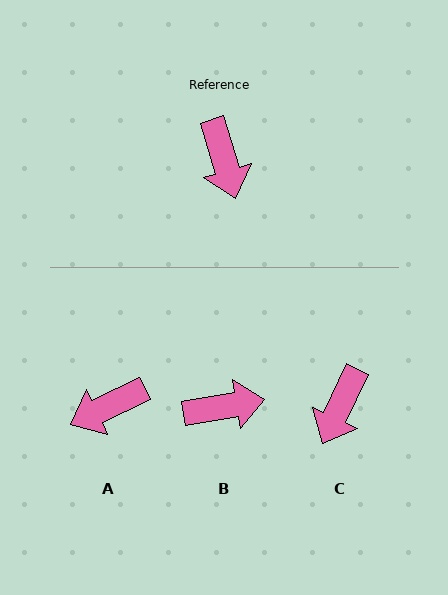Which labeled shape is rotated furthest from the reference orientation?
B, about 83 degrees away.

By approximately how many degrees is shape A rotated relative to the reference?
Approximately 81 degrees clockwise.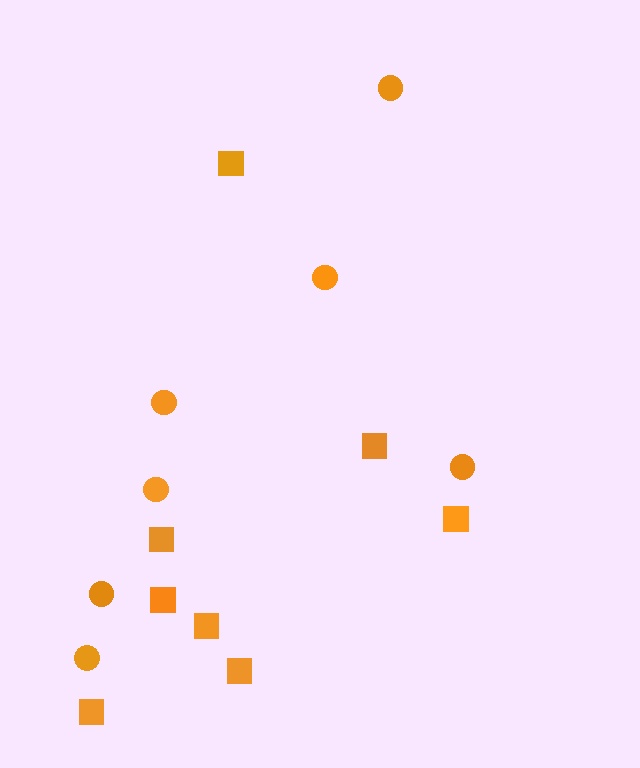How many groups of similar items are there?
There are 2 groups: one group of squares (8) and one group of circles (7).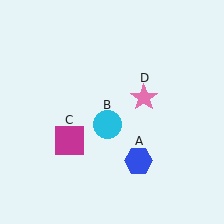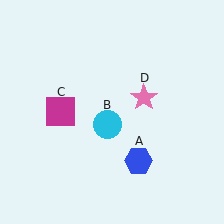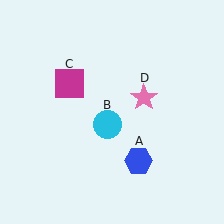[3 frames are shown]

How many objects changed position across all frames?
1 object changed position: magenta square (object C).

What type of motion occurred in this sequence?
The magenta square (object C) rotated clockwise around the center of the scene.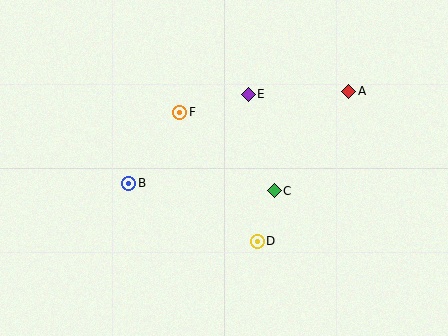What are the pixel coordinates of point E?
Point E is at (248, 94).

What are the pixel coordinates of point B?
Point B is at (128, 183).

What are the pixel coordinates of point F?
Point F is at (180, 112).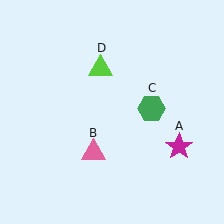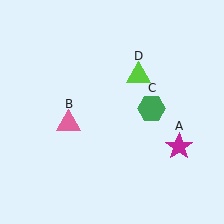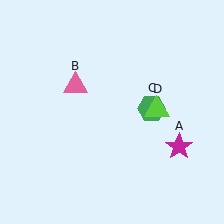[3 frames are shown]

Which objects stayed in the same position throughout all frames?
Magenta star (object A) and green hexagon (object C) remained stationary.